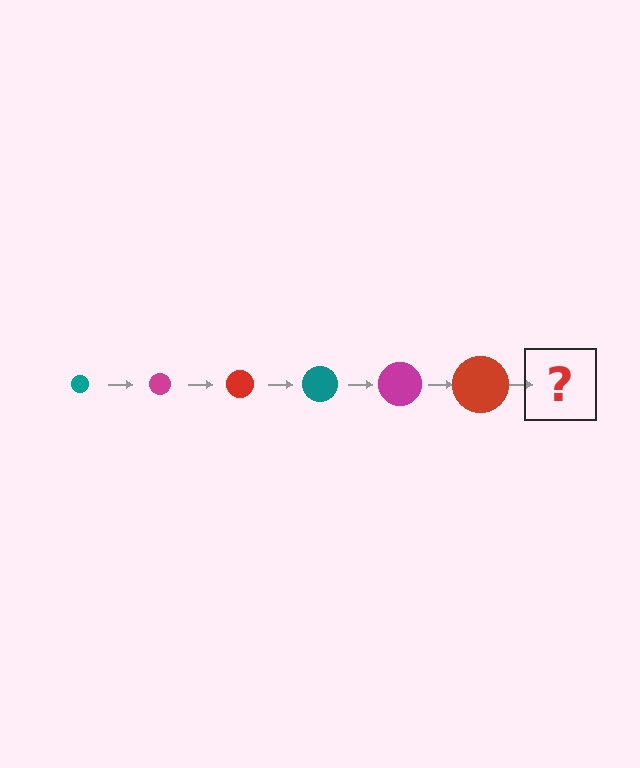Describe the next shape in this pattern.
It should be a teal circle, larger than the previous one.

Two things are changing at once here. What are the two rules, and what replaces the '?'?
The two rules are that the circle grows larger each step and the color cycles through teal, magenta, and red. The '?' should be a teal circle, larger than the previous one.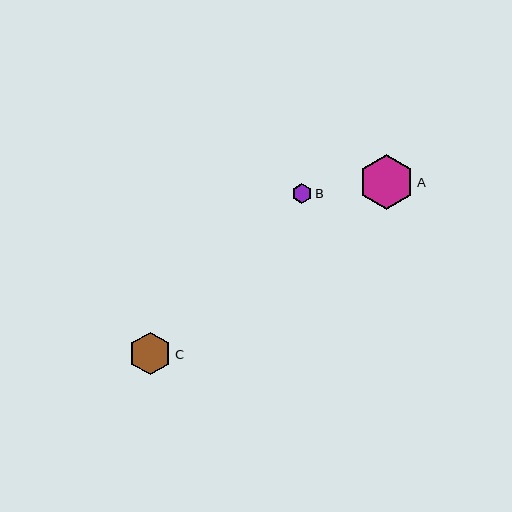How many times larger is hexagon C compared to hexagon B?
Hexagon C is approximately 2.2 times the size of hexagon B.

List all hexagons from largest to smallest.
From largest to smallest: A, C, B.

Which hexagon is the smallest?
Hexagon B is the smallest with a size of approximately 20 pixels.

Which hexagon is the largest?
Hexagon A is the largest with a size of approximately 56 pixels.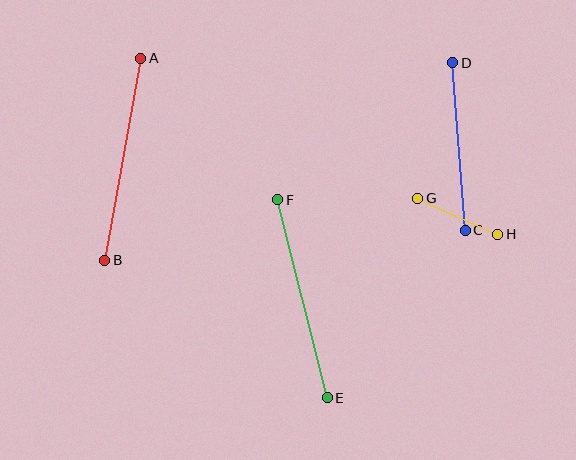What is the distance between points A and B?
The distance is approximately 205 pixels.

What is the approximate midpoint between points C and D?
The midpoint is at approximately (459, 147) pixels.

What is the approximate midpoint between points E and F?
The midpoint is at approximately (303, 299) pixels.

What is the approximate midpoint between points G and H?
The midpoint is at approximately (458, 216) pixels.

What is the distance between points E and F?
The distance is approximately 204 pixels.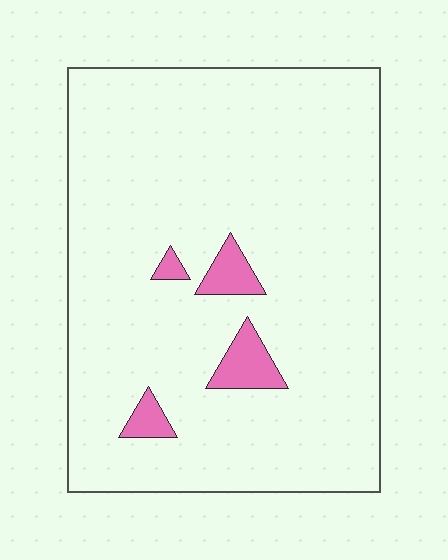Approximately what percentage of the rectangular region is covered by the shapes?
Approximately 5%.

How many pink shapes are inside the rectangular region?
4.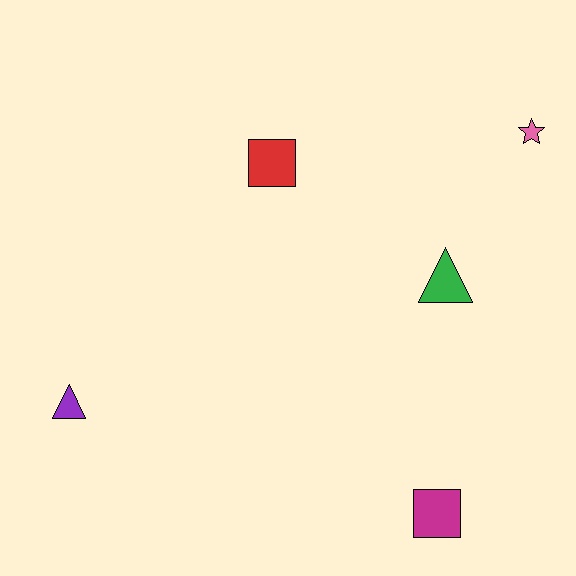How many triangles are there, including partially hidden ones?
There are 2 triangles.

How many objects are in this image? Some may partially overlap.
There are 5 objects.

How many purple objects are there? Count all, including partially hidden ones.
There is 1 purple object.